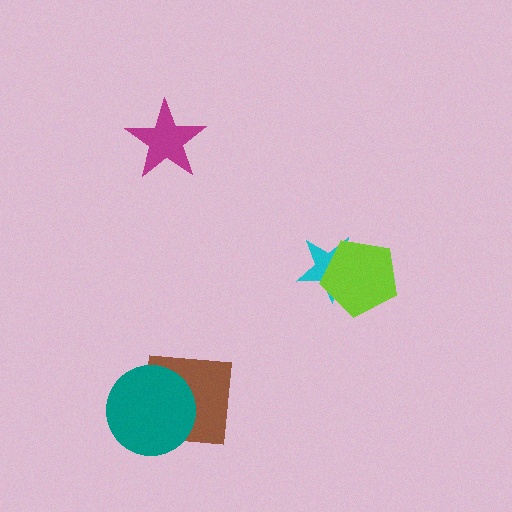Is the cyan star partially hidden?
Yes, it is partially covered by another shape.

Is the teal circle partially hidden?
No, no other shape covers it.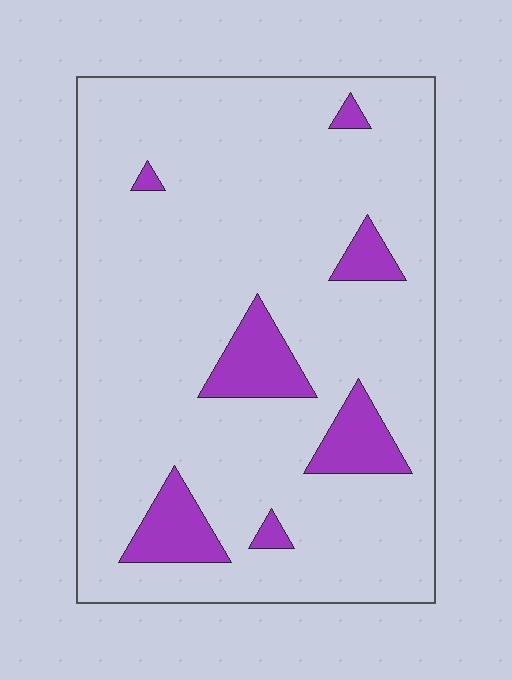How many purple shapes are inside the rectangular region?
7.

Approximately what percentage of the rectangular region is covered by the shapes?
Approximately 10%.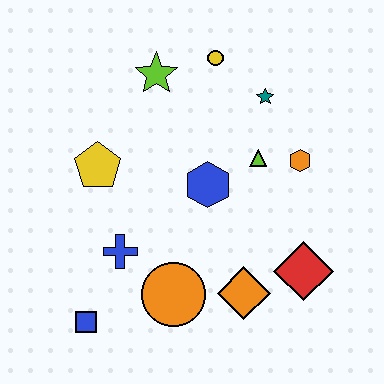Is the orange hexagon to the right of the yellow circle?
Yes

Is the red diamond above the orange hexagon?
No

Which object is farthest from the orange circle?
The yellow circle is farthest from the orange circle.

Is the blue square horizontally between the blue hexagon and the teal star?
No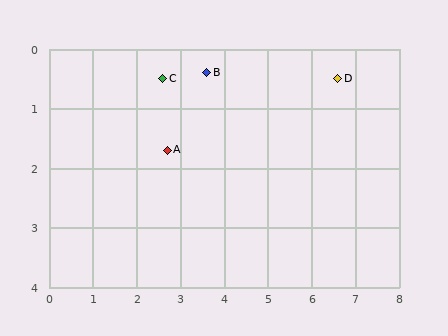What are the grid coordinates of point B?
Point B is at approximately (3.6, 0.4).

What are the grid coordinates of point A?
Point A is at approximately (2.7, 1.7).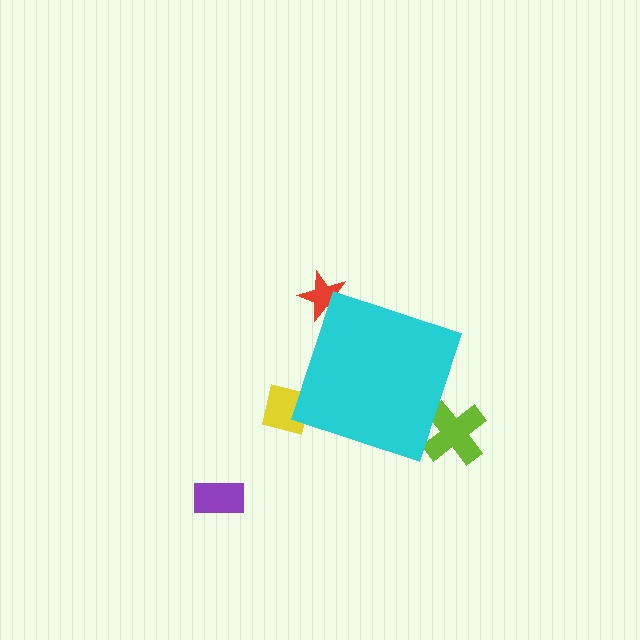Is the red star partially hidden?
Yes, the red star is partially hidden behind the cyan diamond.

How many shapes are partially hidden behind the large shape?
3 shapes are partially hidden.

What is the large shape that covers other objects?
A cyan diamond.